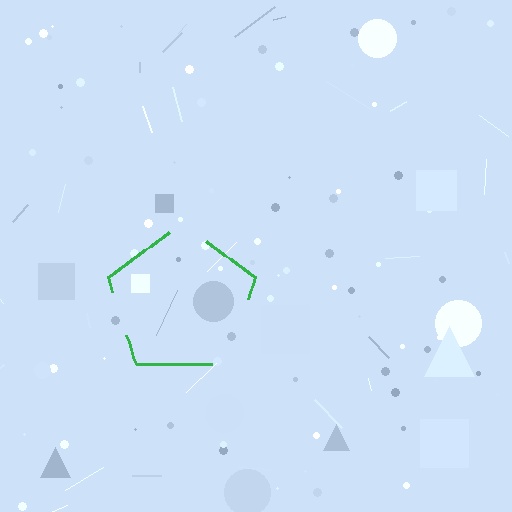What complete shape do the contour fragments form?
The contour fragments form a pentagon.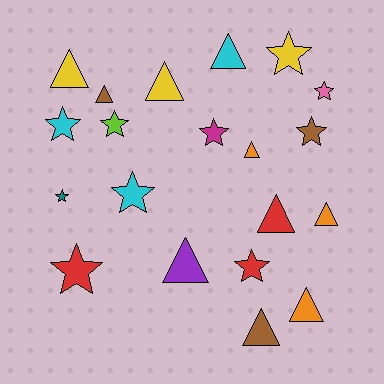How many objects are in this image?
There are 20 objects.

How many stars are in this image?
There are 10 stars.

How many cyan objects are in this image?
There are 3 cyan objects.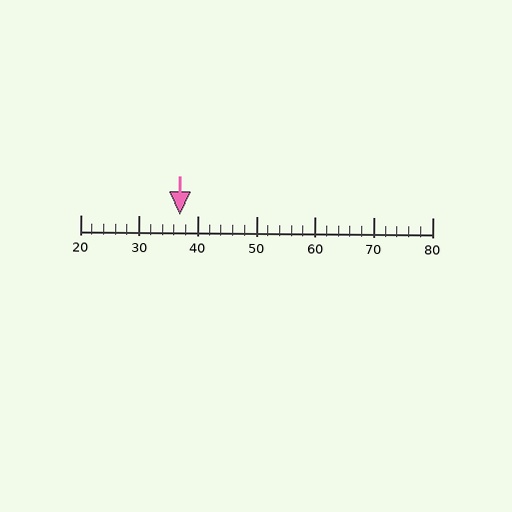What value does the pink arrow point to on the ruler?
The pink arrow points to approximately 37.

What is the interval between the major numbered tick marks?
The major tick marks are spaced 10 units apart.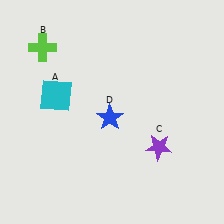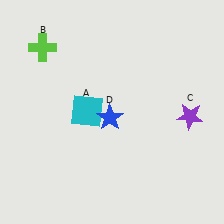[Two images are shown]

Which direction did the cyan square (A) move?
The cyan square (A) moved right.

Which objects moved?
The objects that moved are: the cyan square (A), the purple star (C).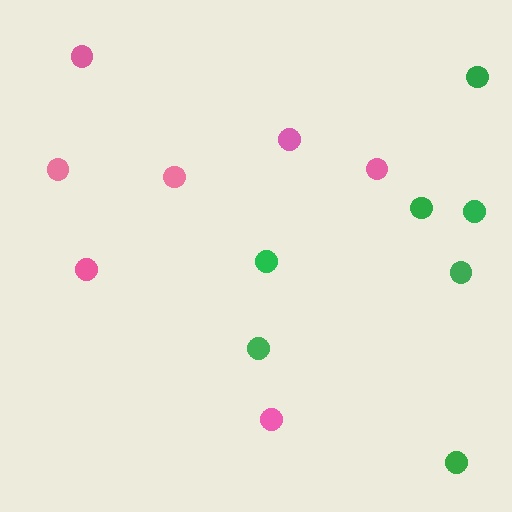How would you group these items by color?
There are 2 groups: one group of pink circles (7) and one group of green circles (7).